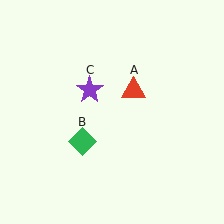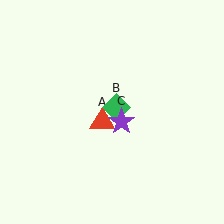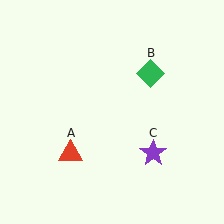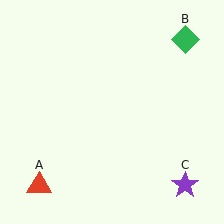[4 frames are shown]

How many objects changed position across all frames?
3 objects changed position: red triangle (object A), green diamond (object B), purple star (object C).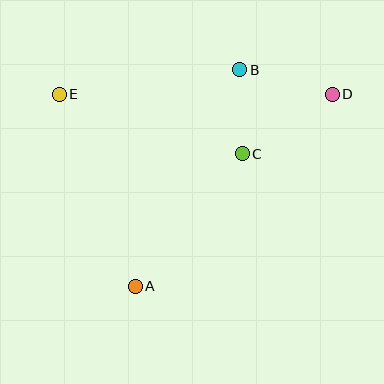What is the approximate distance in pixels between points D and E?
The distance between D and E is approximately 273 pixels.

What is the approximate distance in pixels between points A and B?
The distance between A and B is approximately 240 pixels.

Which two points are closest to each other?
Points B and C are closest to each other.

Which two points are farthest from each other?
Points A and D are farthest from each other.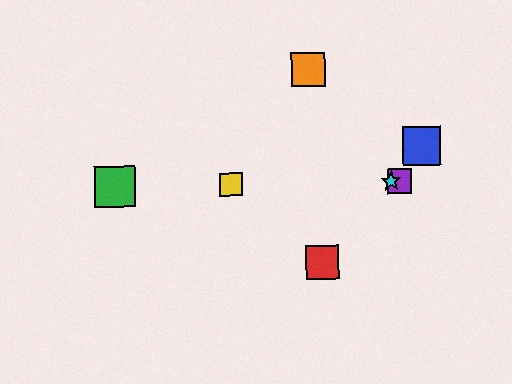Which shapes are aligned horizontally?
The green square, the yellow square, the purple square, the cyan star are aligned horizontally.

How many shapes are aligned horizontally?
4 shapes (the green square, the yellow square, the purple square, the cyan star) are aligned horizontally.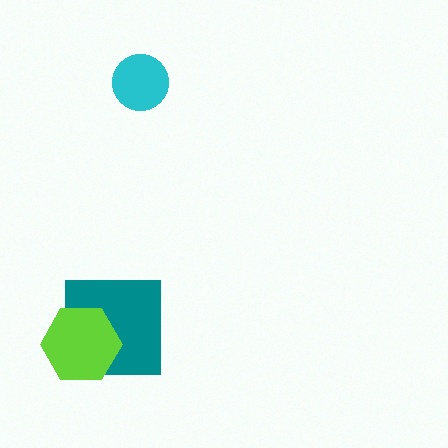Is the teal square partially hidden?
Yes, it is partially covered by another shape.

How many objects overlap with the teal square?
1 object overlaps with the teal square.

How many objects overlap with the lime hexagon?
1 object overlaps with the lime hexagon.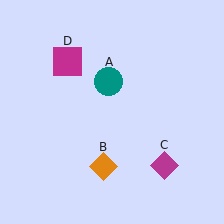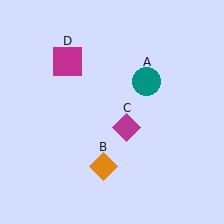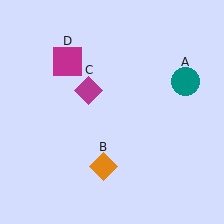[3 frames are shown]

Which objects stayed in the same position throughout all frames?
Orange diamond (object B) and magenta square (object D) remained stationary.